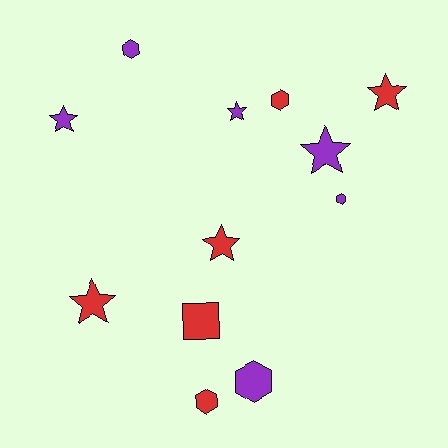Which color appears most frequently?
Purple, with 6 objects.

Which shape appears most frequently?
Star, with 6 objects.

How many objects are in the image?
There are 12 objects.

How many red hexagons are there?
There are 2 red hexagons.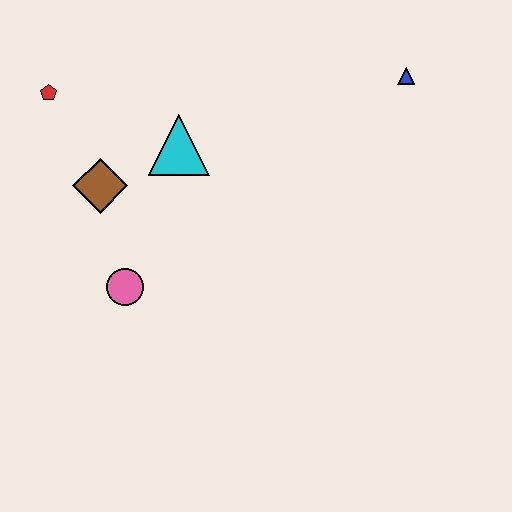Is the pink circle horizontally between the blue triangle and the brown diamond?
Yes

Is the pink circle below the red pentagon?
Yes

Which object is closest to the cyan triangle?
The brown diamond is closest to the cyan triangle.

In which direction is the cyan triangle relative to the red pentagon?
The cyan triangle is to the right of the red pentagon.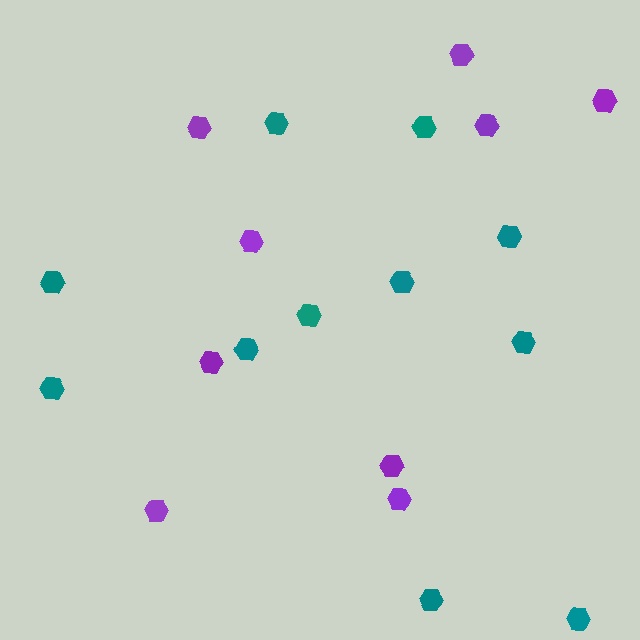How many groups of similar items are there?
There are 2 groups: one group of purple hexagons (9) and one group of teal hexagons (11).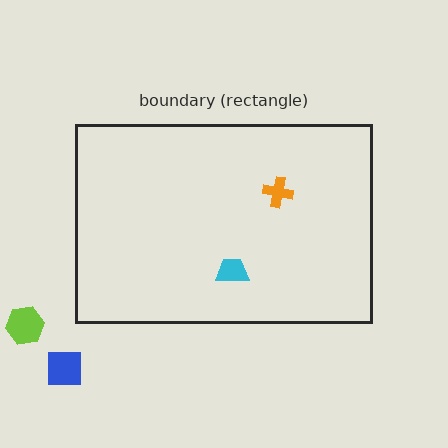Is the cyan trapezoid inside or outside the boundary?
Inside.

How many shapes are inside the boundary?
2 inside, 2 outside.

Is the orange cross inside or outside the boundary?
Inside.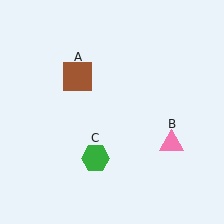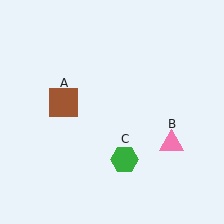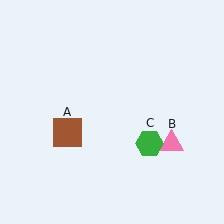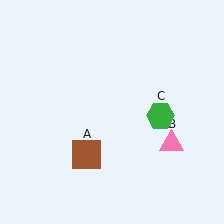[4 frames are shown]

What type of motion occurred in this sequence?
The brown square (object A), green hexagon (object C) rotated counterclockwise around the center of the scene.